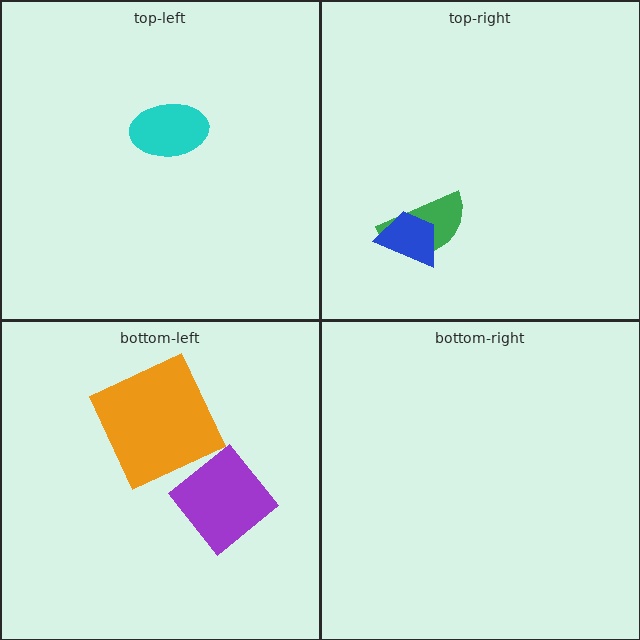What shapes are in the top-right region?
The green semicircle, the blue trapezoid.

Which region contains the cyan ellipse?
The top-left region.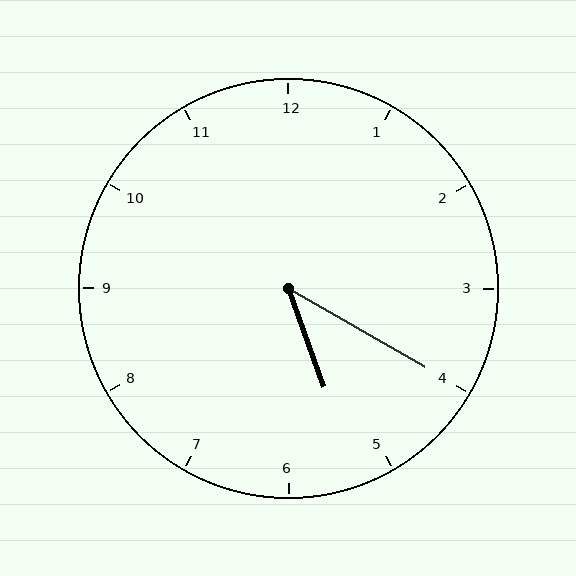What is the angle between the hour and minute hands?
Approximately 40 degrees.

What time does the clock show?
5:20.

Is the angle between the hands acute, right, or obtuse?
It is acute.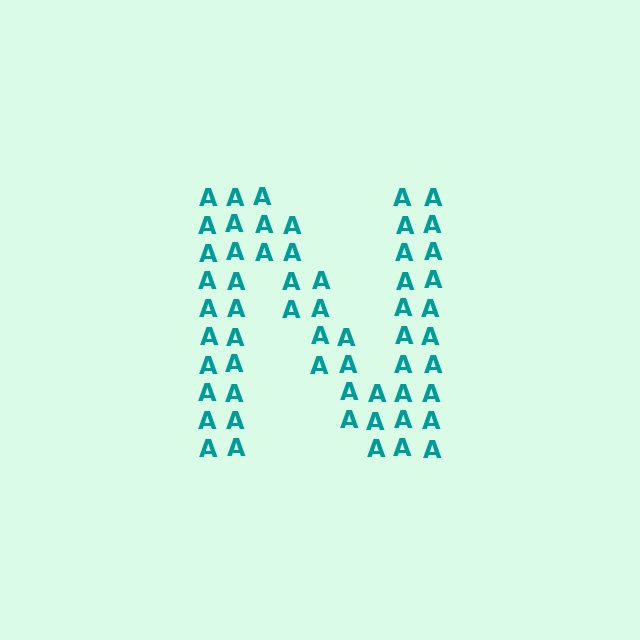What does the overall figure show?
The overall figure shows the letter N.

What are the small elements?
The small elements are letter A's.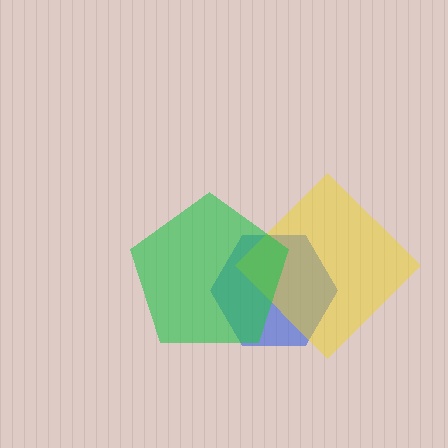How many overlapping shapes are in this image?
There are 3 overlapping shapes in the image.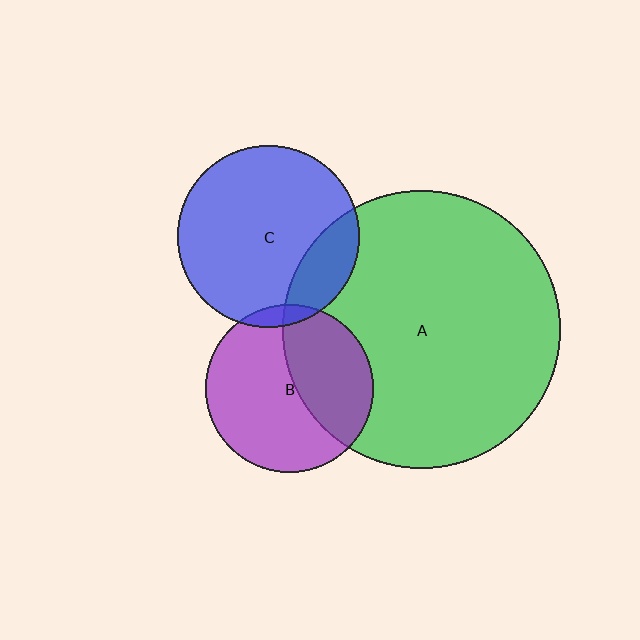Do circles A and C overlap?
Yes.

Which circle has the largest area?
Circle A (green).